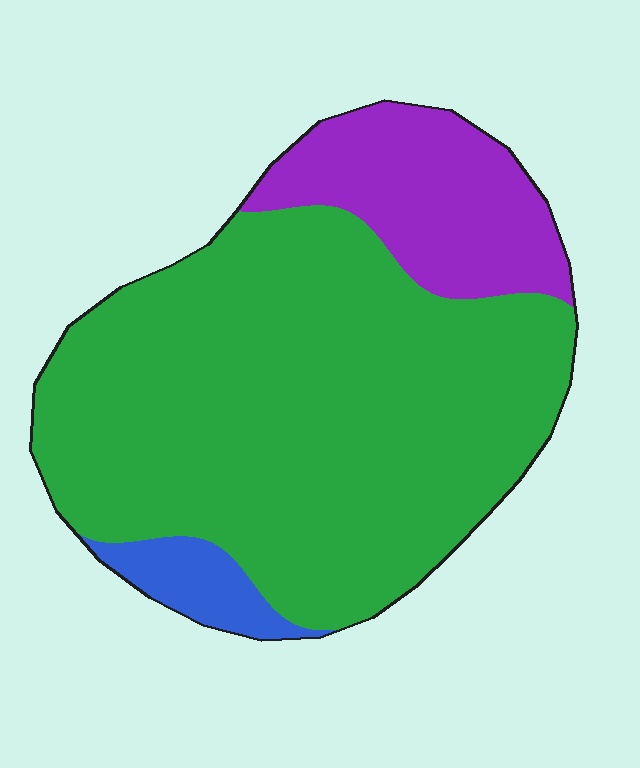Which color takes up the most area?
Green, at roughly 75%.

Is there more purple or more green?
Green.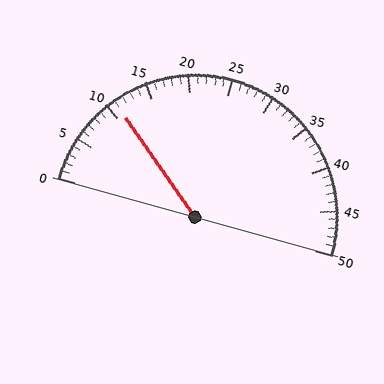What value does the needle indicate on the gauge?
The needle indicates approximately 11.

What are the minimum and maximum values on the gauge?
The gauge ranges from 0 to 50.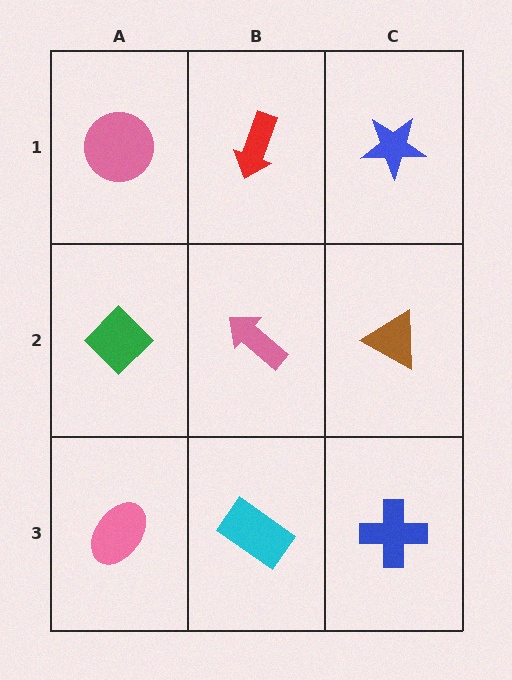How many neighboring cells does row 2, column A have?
3.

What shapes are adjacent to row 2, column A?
A pink circle (row 1, column A), a pink ellipse (row 3, column A), a pink arrow (row 2, column B).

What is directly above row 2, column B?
A red arrow.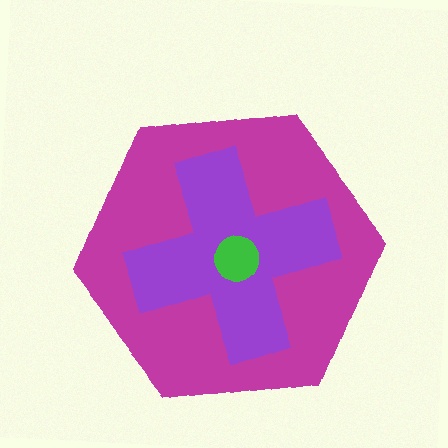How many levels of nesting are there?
3.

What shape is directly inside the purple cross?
The green circle.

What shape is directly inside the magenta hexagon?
The purple cross.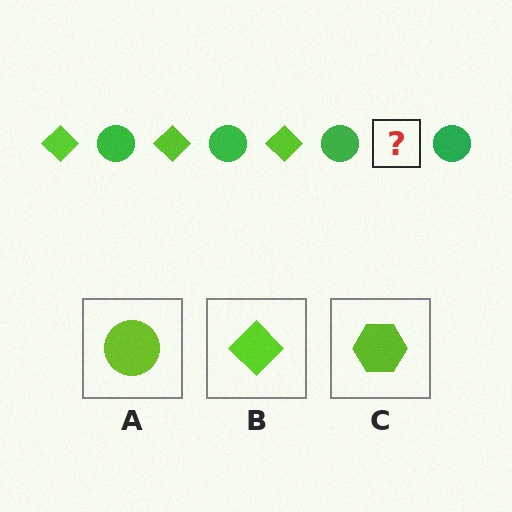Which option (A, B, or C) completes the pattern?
B.